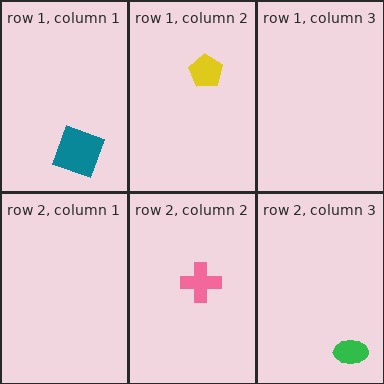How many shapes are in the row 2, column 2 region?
1.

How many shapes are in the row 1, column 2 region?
1.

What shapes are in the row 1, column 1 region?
The teal square.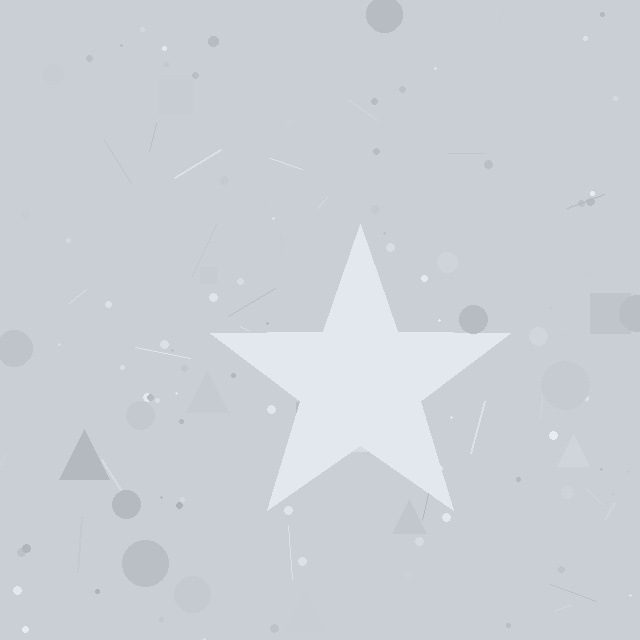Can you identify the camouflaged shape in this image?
The camouflaged shape is a star.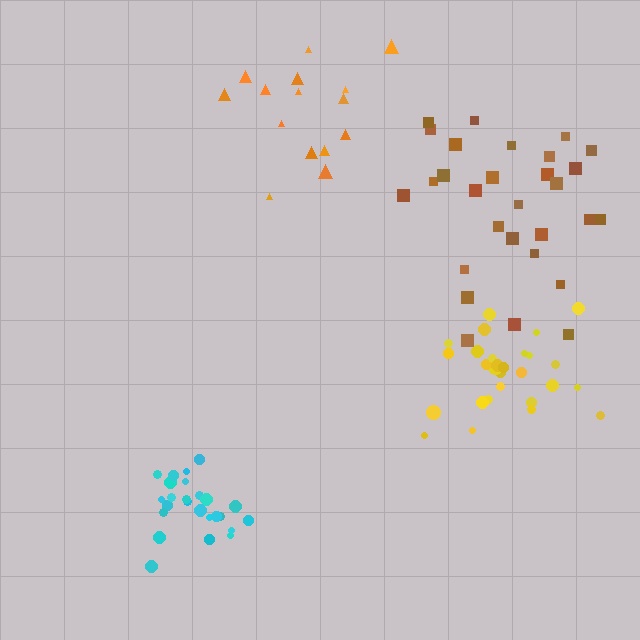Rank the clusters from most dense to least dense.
cyan, yellow, brown, orange.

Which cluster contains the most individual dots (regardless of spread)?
Brown (29).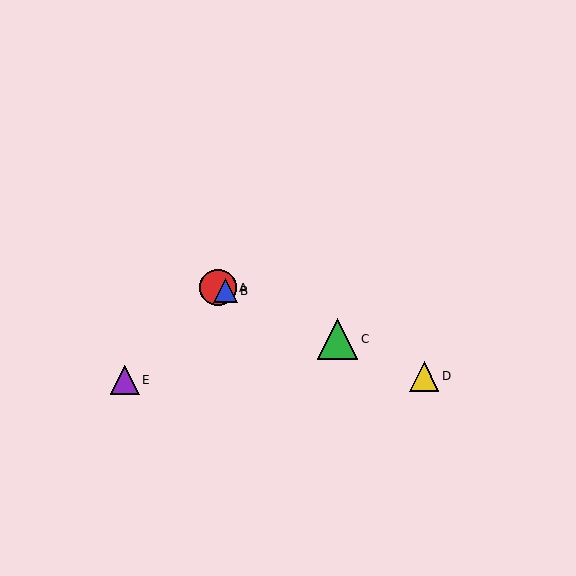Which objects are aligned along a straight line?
Objects A, B, C, D are aligned along a straight line.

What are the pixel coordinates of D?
Object D is at (424, 376).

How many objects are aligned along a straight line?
4 objects (A, B, C, D) are aligned along a straight line.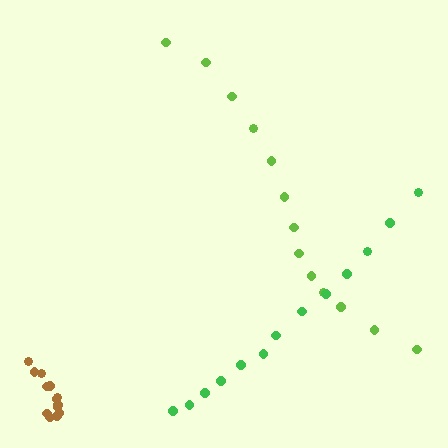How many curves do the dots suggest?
There are 3 distinct paths.